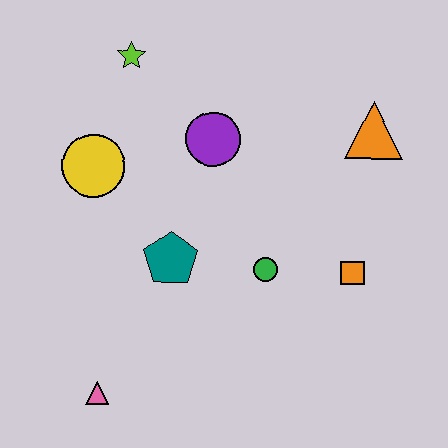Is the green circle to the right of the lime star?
Yes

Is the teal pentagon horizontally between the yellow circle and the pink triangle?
No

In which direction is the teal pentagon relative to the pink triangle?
The teal pentagon is above the pink triangle.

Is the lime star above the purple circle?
Yes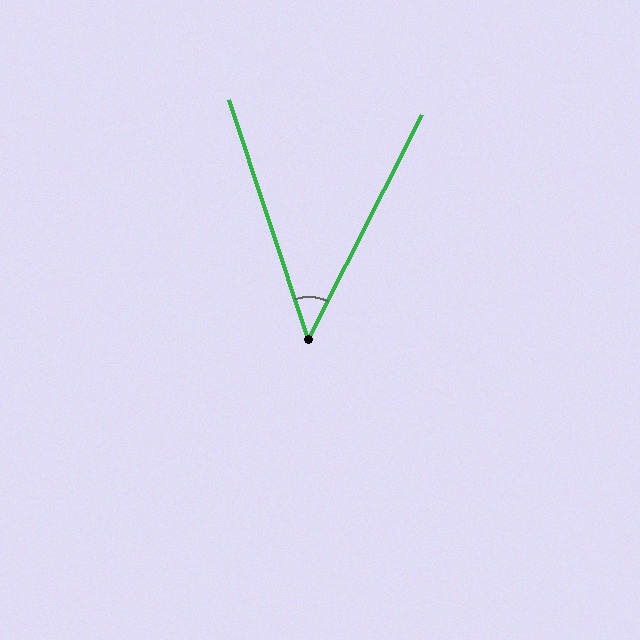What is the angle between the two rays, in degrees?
Approximately 45 degrees.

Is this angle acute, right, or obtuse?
It is acute.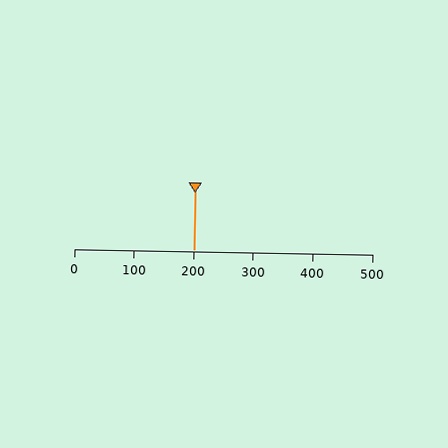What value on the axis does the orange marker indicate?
The marker indicates approximately 200.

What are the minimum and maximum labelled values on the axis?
The axis runs from 0 to 500.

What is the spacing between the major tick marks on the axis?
The major ticks are spaced 100 apart.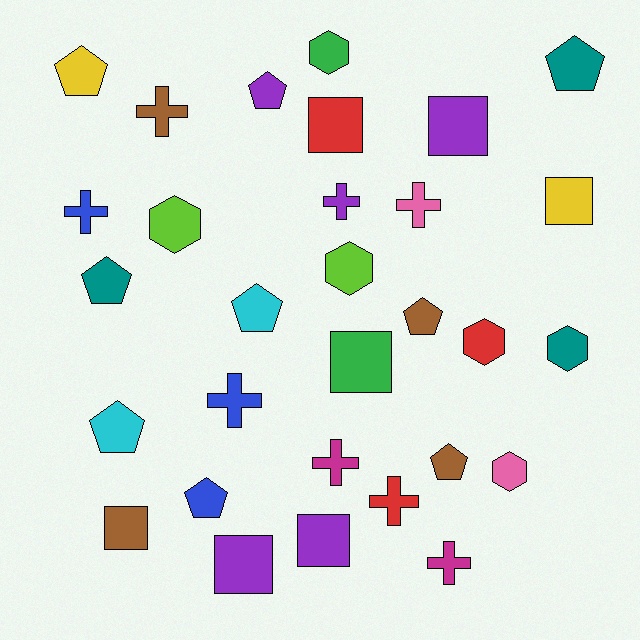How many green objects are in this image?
There are 2 green objects.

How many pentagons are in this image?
There are 9 pentagons.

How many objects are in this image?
There are 30 objects.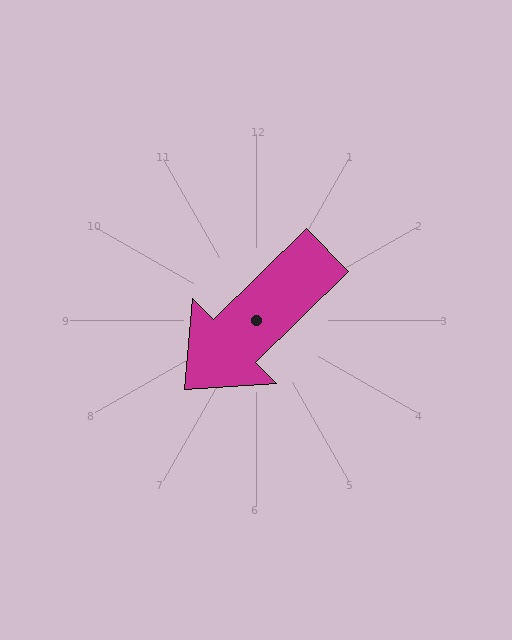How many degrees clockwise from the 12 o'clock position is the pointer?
Approximately 225 degrees.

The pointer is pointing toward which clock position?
Roughly 8 o'clock.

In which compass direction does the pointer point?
Southwest.